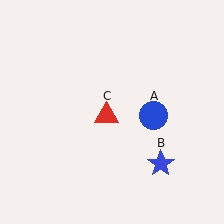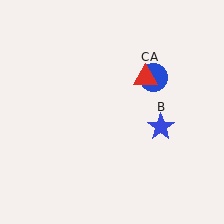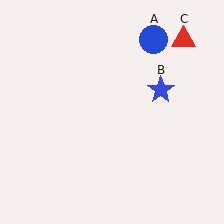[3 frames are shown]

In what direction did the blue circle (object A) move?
The blue circle (object A) moved up.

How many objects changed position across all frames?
3 objects changed position: blue circle (object A), blue star (object B), red triangle (object C).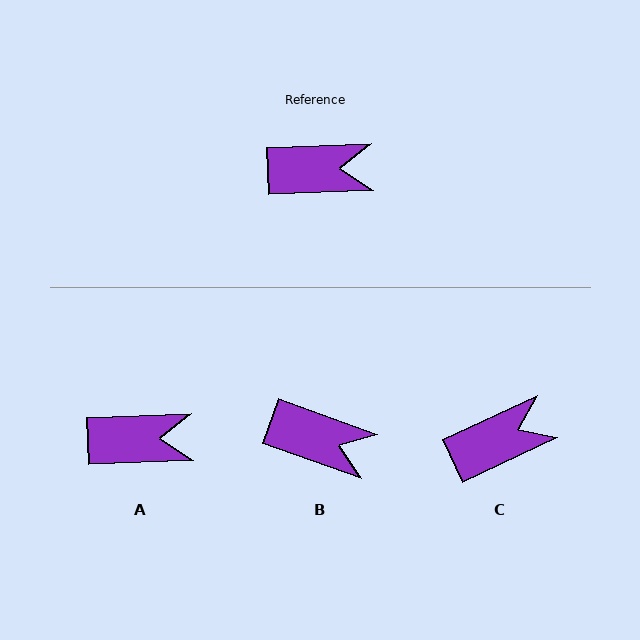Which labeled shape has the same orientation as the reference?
A.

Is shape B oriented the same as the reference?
No, it is off by about 22 degrees.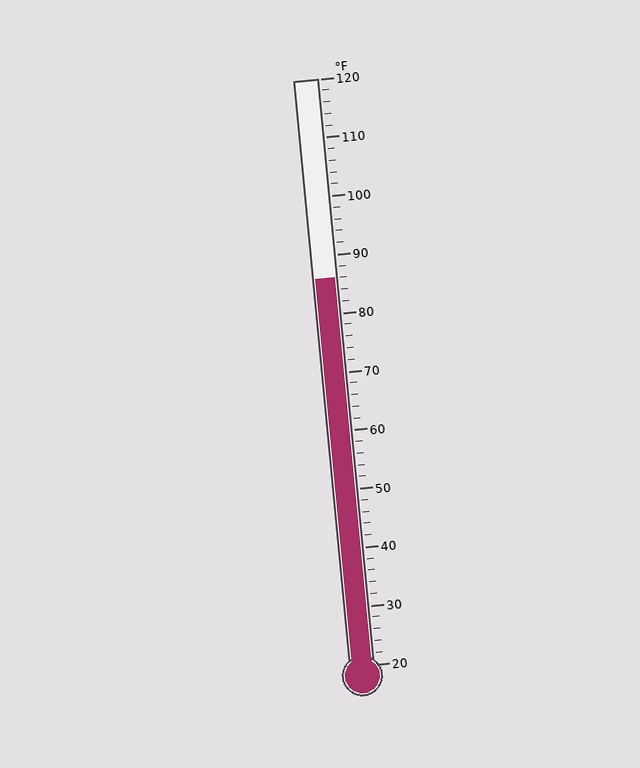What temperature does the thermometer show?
The thermometer shows approximately 86°F.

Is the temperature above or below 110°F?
The temperature is below 110°F.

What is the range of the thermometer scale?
The thermometer scale ranges from 20°F to 120°F.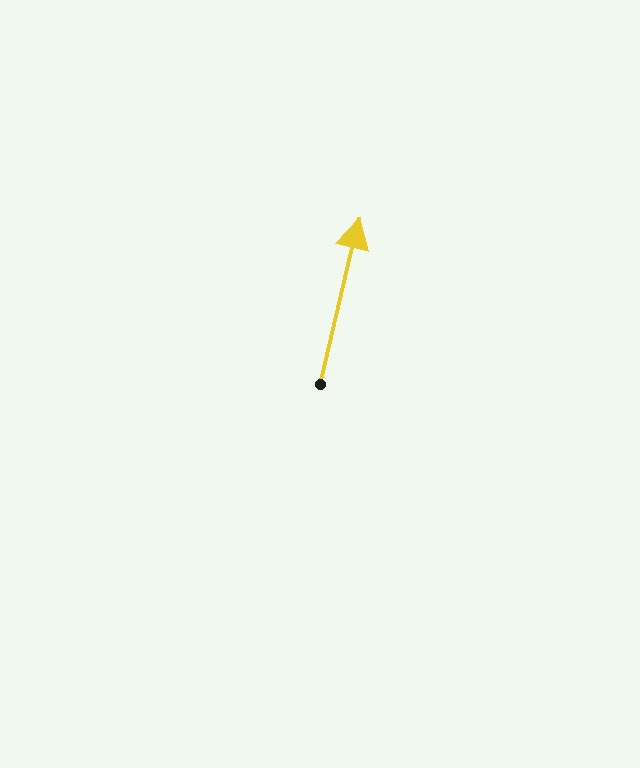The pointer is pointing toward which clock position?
Roughly 12 o'clock.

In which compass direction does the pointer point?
North.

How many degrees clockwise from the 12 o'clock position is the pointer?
Approximately 13 degrees.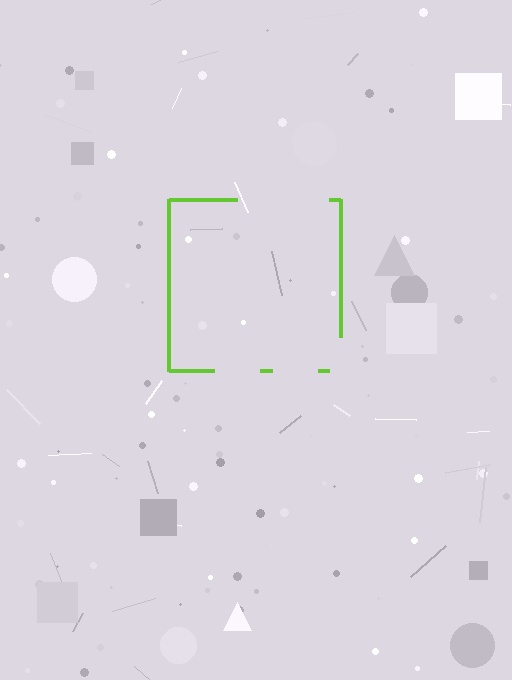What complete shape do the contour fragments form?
The contour fragments form a square.